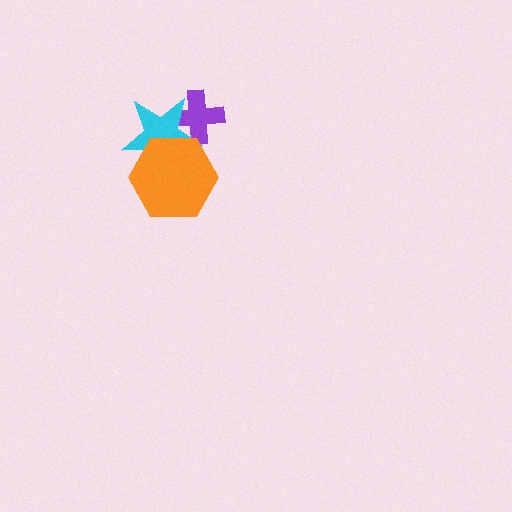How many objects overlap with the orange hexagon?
1 object overlaps with the orange hexagon.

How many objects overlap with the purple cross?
1 object overlaps with the purple cross.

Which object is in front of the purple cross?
The cyan star is in front of the purple cross.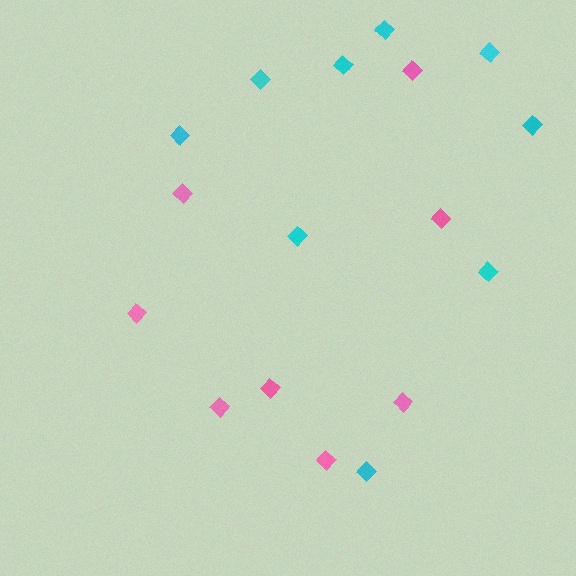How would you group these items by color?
There are 2 groups: one group of cyan diamonds (9) and one group of pink diamonds (8).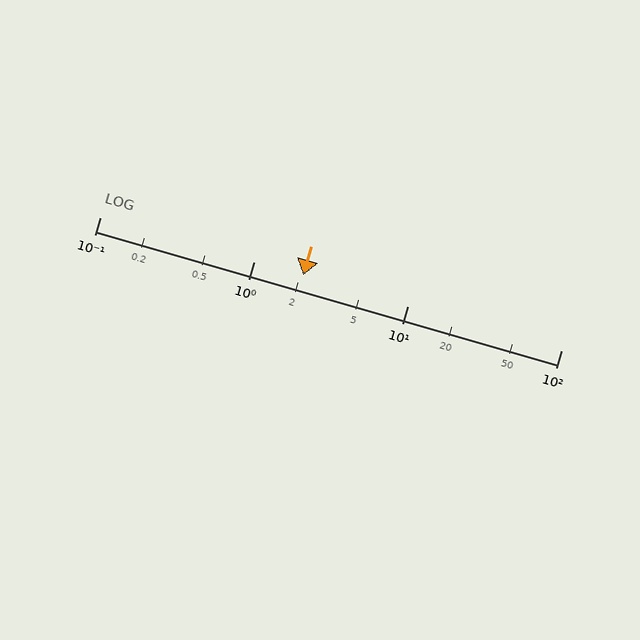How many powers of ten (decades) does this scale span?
The scale spans 3 decades, from 0.1 to 100.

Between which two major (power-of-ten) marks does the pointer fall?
The pointer is between 1 and 10.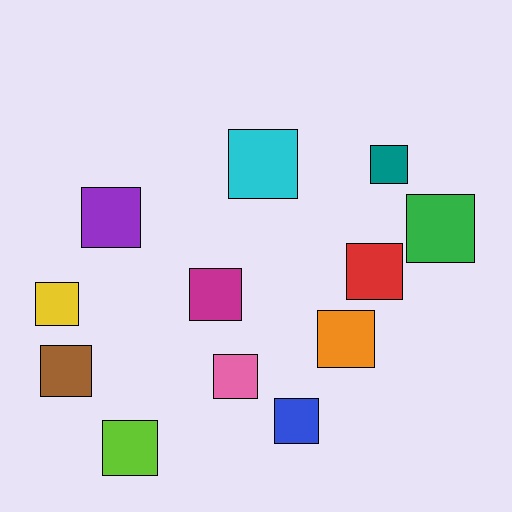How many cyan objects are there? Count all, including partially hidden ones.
There is 1 cyan object.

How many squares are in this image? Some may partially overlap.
There are 12 squares.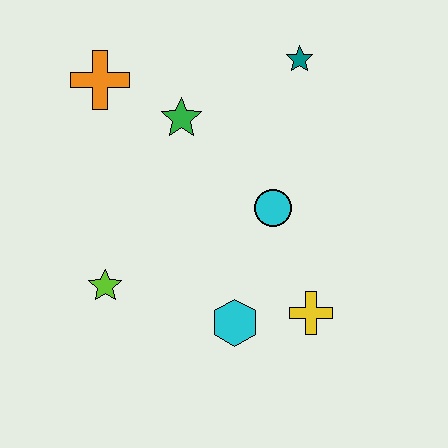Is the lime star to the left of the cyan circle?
Yes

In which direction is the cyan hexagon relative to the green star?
The cyan hexagon is below the green star.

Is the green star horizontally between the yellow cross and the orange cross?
Yes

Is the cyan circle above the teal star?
No